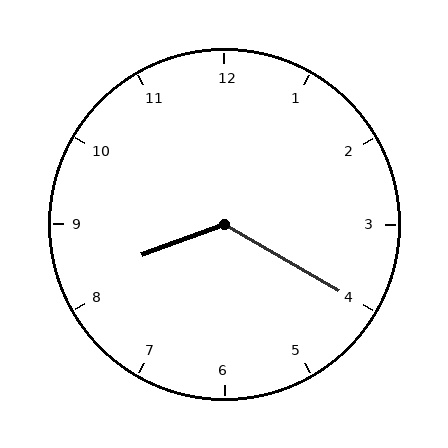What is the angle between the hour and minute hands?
Approximately 130 degrees.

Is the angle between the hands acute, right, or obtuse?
It is obtuse.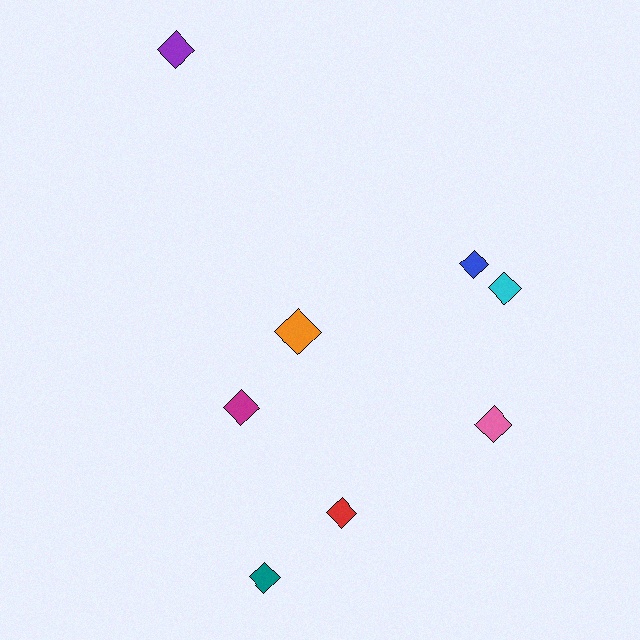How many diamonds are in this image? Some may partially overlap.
There are 8 diamonds.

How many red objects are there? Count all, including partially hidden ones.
There is 1 red object.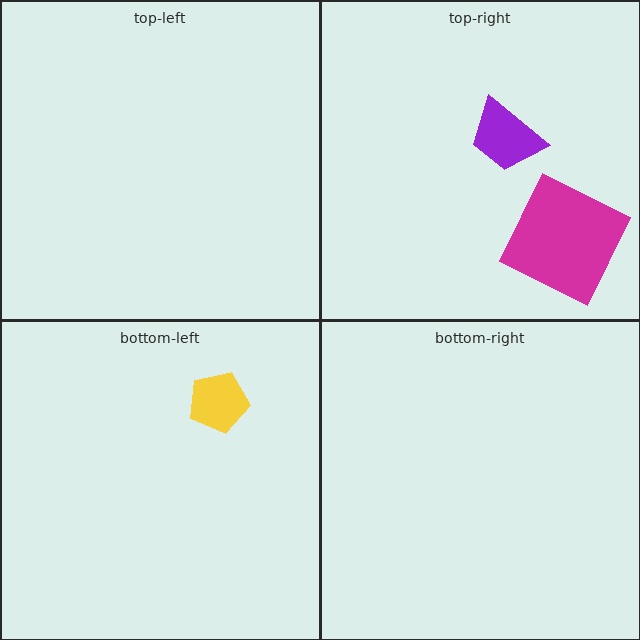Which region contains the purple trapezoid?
The top-right region.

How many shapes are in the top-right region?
2.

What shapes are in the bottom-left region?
The yellow pentagon.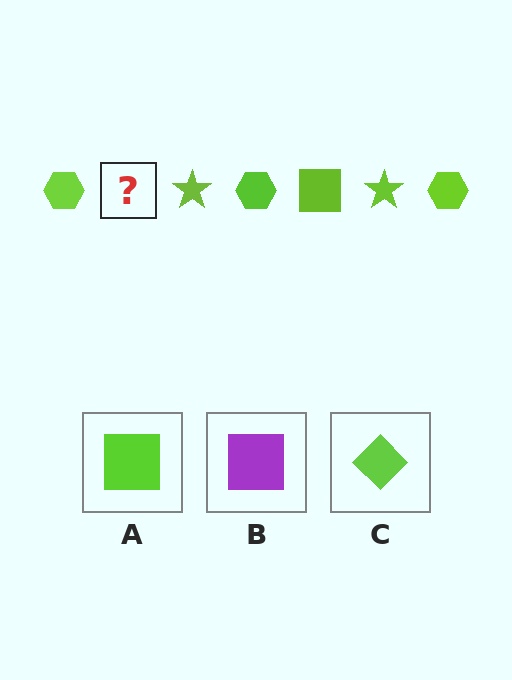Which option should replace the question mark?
Option A.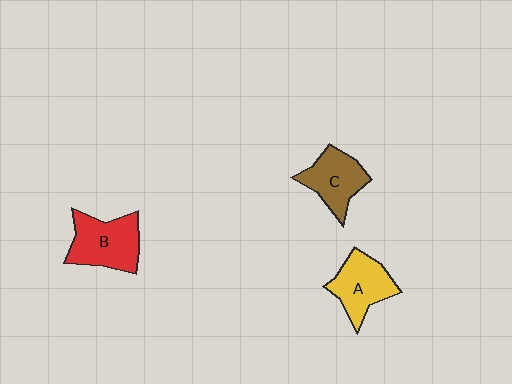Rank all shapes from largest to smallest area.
From largest to smallest: B (red), A (yellow), C (brown).